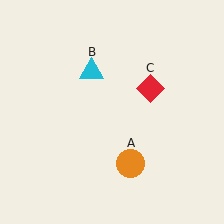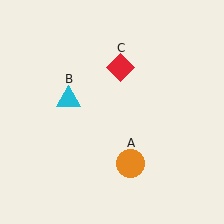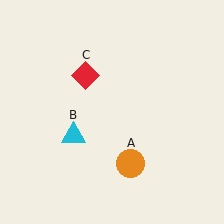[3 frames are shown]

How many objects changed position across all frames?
2 objects changed position: cyan triangle (object B), red diamond (object C).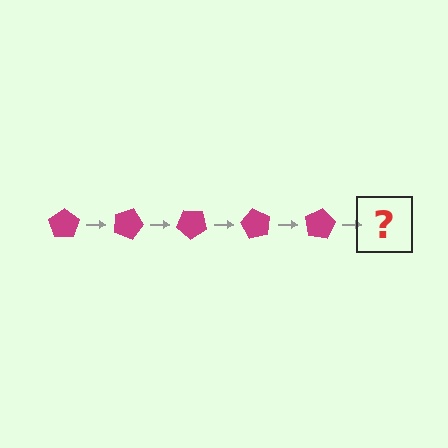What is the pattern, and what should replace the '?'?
The pattern is that the pentagon rotates 20 degrees each step. The '?' should be a magenta pentagon rotated 100 degrees.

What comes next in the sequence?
The next element should be a magenta pentagon rotated 100 degrees.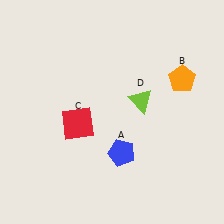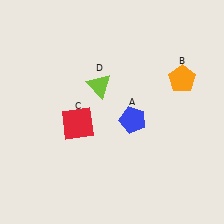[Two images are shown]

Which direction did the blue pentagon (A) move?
The blue pentagon (A) moved up.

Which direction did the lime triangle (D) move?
The lime triangle (D) moved left.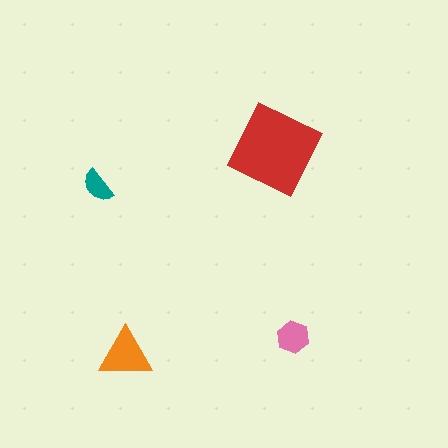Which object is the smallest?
The teal semicircle.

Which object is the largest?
The red diamond.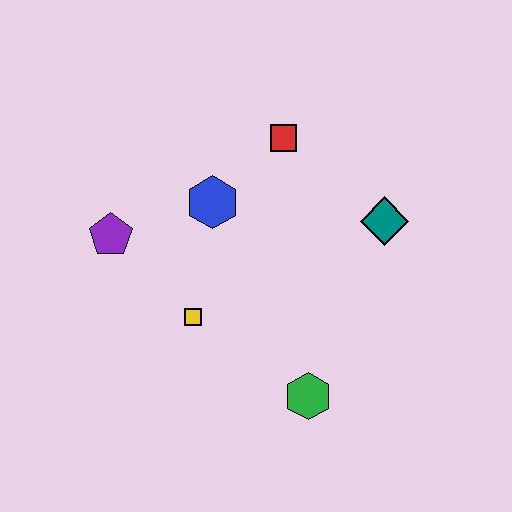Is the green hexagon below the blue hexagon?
Yes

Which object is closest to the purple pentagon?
The blue hexagon is closest to the purple pentagon.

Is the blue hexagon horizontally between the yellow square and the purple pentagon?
No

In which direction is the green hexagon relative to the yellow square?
The green hexagon is to the right of the yellow square.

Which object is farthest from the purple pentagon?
The teal diamond is farthest from the purple pentagon.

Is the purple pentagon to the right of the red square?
No